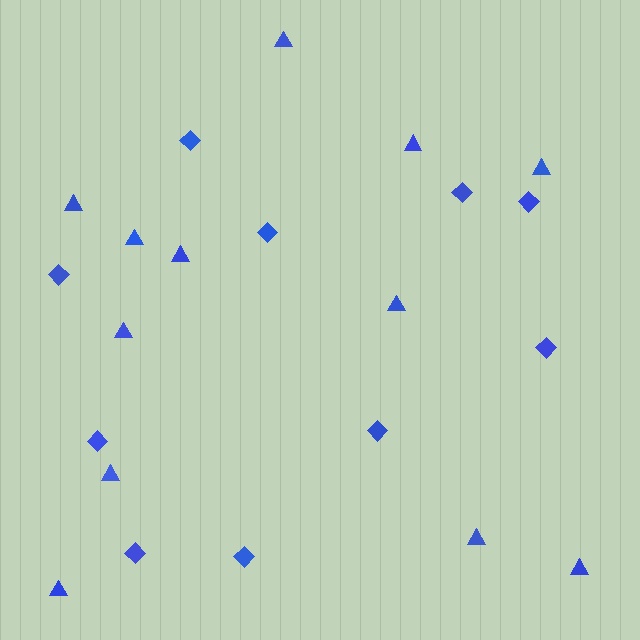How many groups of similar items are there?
There are 2 groups: one group of diamonds (10) and one group of triangles (12).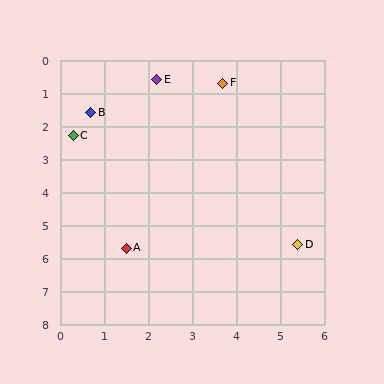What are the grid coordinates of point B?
Point B is at approximately (0.7, 1.6).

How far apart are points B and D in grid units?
Points B and D are about 6.2 grid units apart.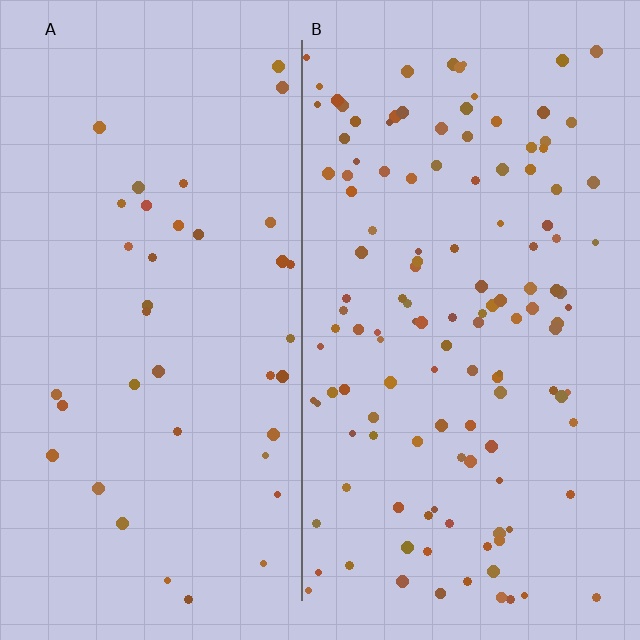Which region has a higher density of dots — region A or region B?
B (the right).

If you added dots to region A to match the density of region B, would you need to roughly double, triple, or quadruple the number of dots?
Approximately triple.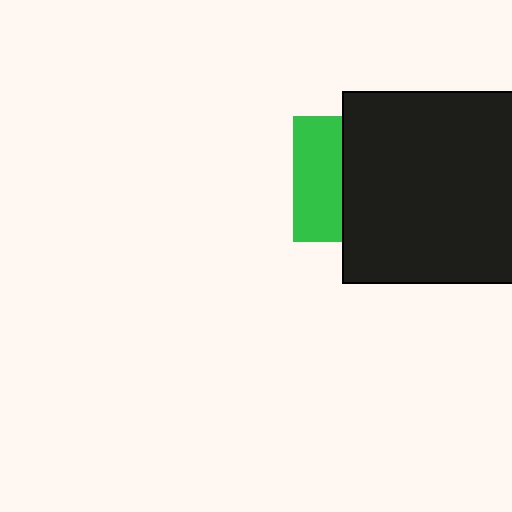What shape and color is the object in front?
The object in front is a black rectangle.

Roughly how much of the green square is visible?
A small part of it is visible (roughly 38%).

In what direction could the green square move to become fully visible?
The green square could move left. That would shift it out from behind the black rectangle entirely.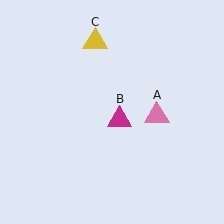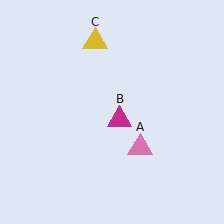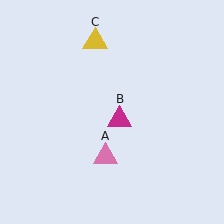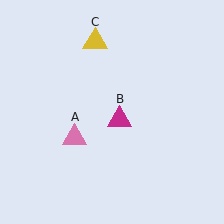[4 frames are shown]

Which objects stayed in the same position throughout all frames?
Magenta triangle (object B) and yellow triangle (object C) remained stationary.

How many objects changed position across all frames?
1 object changed position: pink triangle (object A).